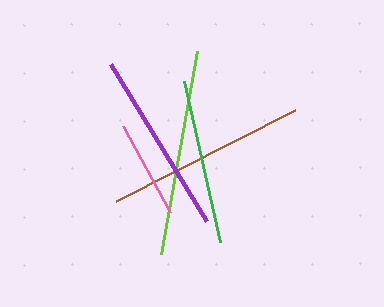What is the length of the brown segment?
The brown segment is approximately 200 pixels long.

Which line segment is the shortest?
The pink line is the shortest at approximately 98 pixels.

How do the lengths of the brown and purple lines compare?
The brown and purple lines are approximately the same length.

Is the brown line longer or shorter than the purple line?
The brown line is longer than the purple line.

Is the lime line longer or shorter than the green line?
The lime line is longer than the green line.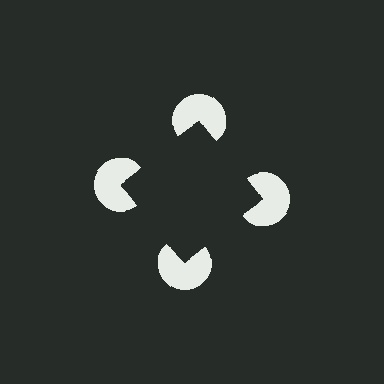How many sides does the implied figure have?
4 sides.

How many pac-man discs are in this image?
There are 4 — one at each vertex of the illusory square.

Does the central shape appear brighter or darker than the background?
It typically appears slightly darker than the background, even though no actual brightness change is drawn.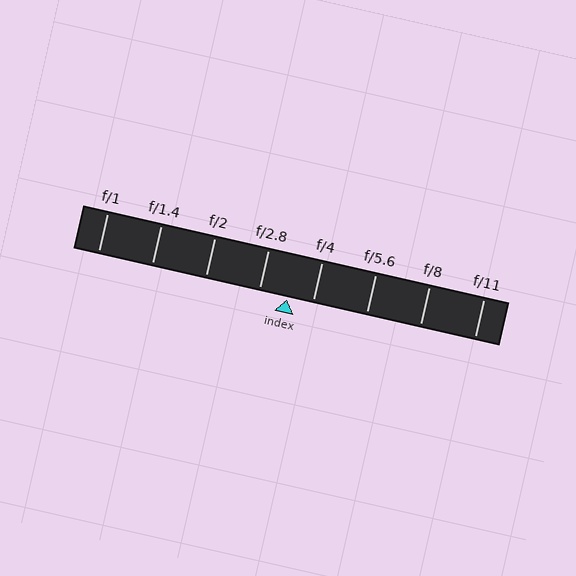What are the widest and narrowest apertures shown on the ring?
The widest aperture shown is f/1 and the narrowest is f/11.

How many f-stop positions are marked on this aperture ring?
There are 8 f-stop positions marked.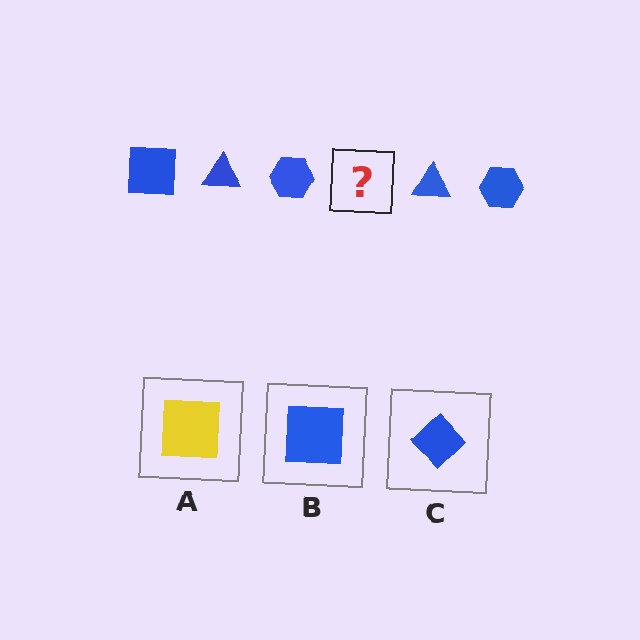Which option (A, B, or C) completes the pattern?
B.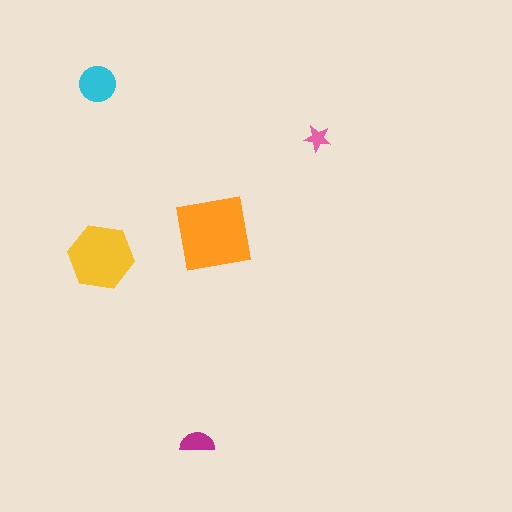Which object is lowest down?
The magenta semicircle is bottommost.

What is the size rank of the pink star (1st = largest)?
5th.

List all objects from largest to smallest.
The orange square, the yellow hexagon, the cyan circle, the magenta semicircle, the pink star.